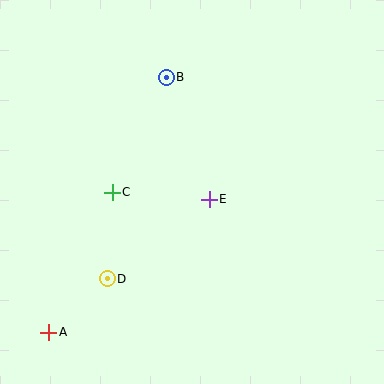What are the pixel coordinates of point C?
Point C is at (112, 192).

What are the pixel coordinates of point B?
Point B is at (166, 77).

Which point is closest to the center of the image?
Point E at (209, 199) is closest to the center.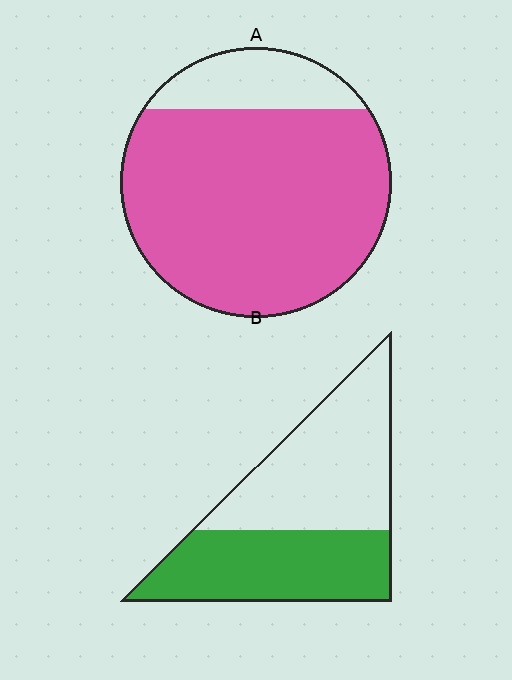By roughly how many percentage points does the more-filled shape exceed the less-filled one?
By roughly 35 percentage points (A over B).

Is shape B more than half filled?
Roughly half.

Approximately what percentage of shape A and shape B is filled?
A is approximately 85% and B is approximately 45%.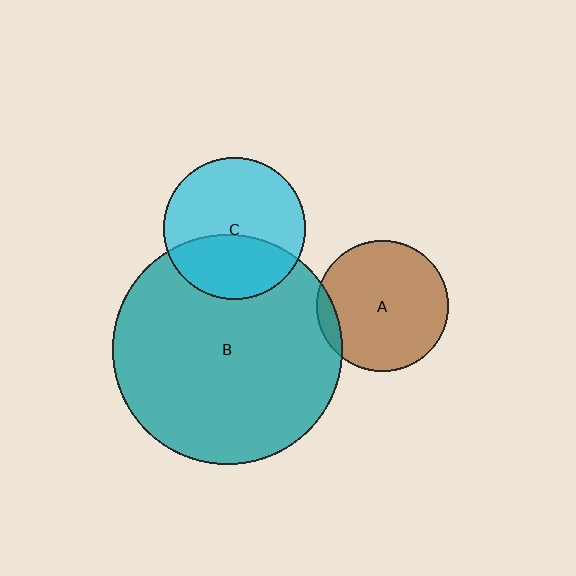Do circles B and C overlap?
Yes.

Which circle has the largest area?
Circle B (teal).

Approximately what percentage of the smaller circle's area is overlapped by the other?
Approximately 40%.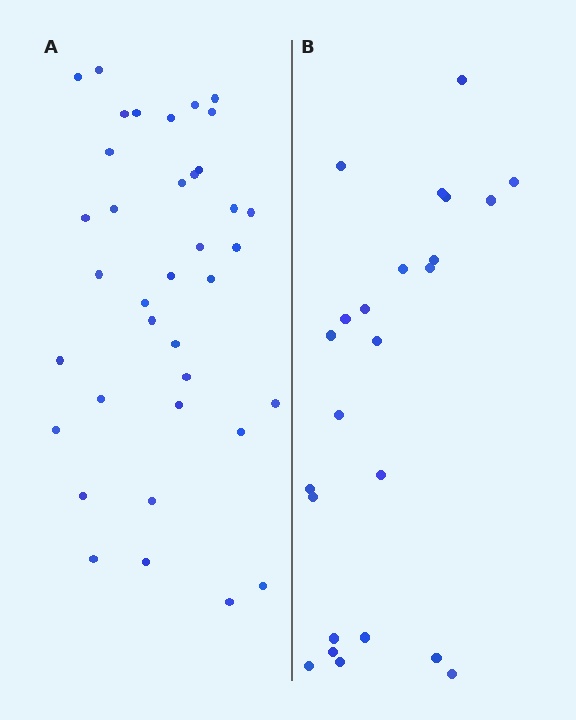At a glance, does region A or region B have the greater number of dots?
Region A (the left region) has more dots.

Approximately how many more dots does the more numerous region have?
Region A has approximately 15 more dots than region B.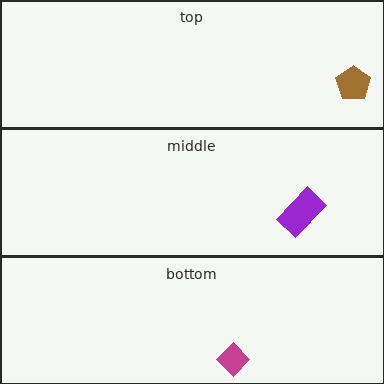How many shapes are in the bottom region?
1.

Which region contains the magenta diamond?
The bottom region.